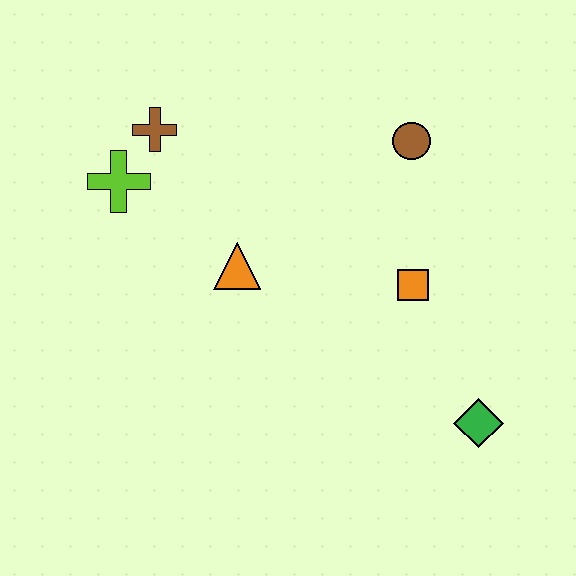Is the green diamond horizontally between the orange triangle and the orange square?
No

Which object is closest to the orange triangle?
The lime cross is closest to the orange triangle.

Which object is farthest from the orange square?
The lime cross is farthest from the orange square.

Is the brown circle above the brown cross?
No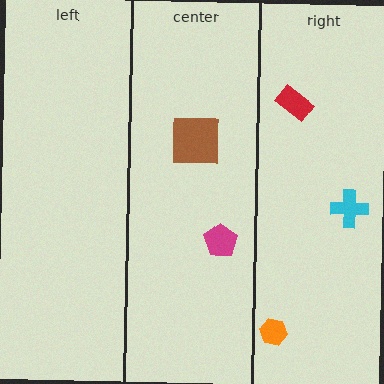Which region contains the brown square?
The center region.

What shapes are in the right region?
The orange hexagon, the cyan cross, the red rectangle.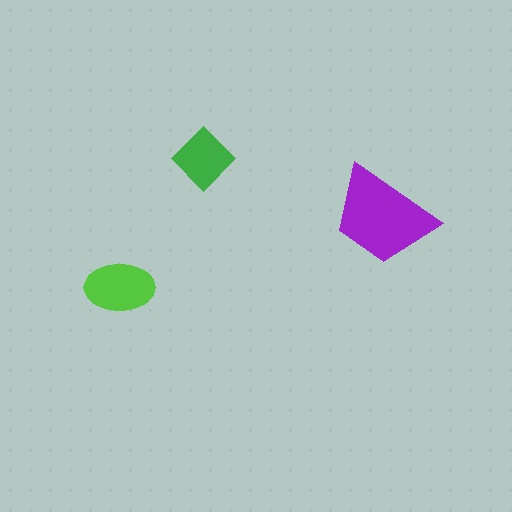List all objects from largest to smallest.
The purple trapezoid, the lime ellipse, the green diamond.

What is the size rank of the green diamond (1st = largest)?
3rd.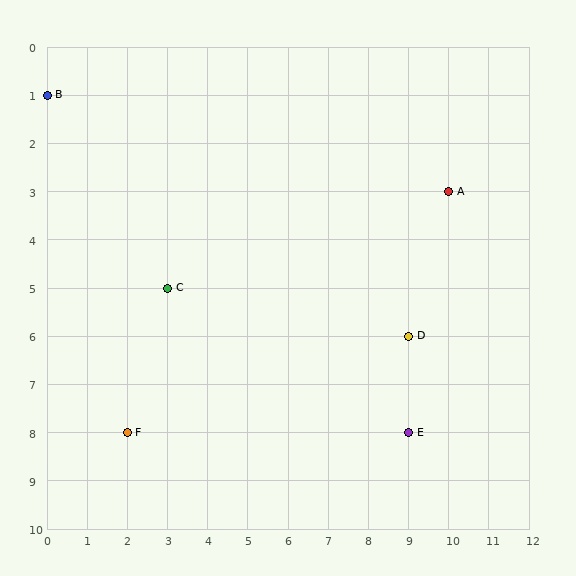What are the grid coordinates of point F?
Point F is at grid coordinates (2, 8).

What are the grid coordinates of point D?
Point D is at grid coordinates (9, 6).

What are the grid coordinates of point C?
Point C is at grid coordinates (3, 5).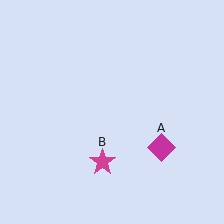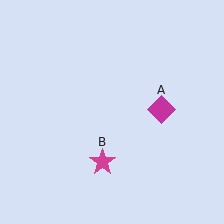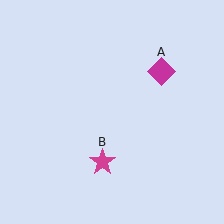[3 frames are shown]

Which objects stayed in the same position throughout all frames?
Magenta star (object B) remained stationary.